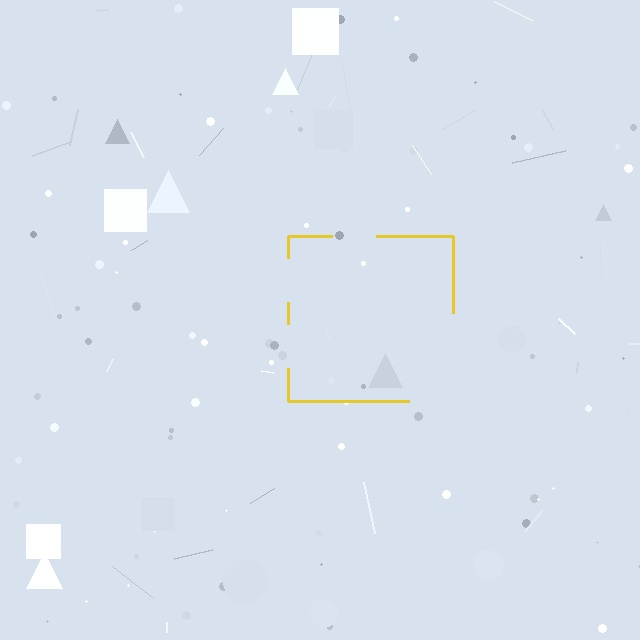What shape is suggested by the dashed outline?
The dashed outline suggests a square.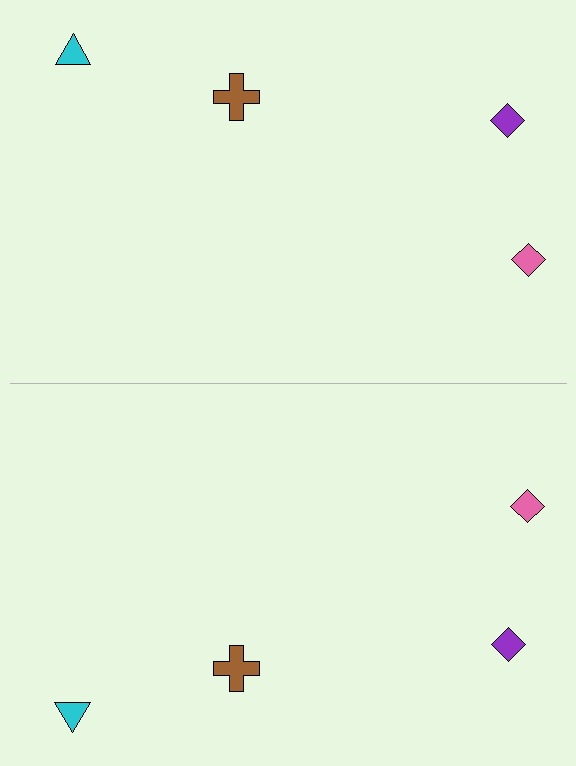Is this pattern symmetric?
Yes, this pattern has bilateral (reflection) symmetry.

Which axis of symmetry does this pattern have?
The pattern has a horizontal axis of symmetry running through the center of the image.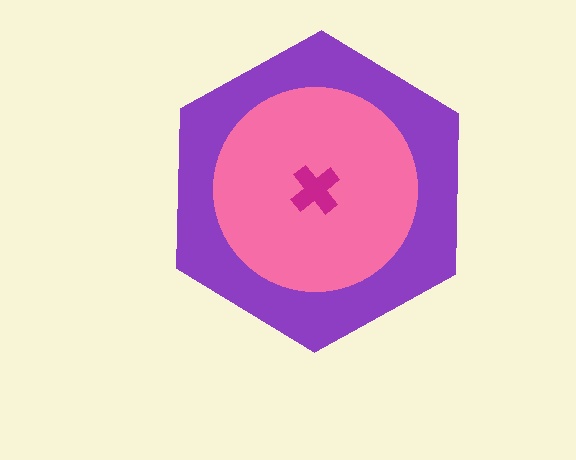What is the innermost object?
The magenta cross.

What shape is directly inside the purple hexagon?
The pink circle.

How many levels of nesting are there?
3.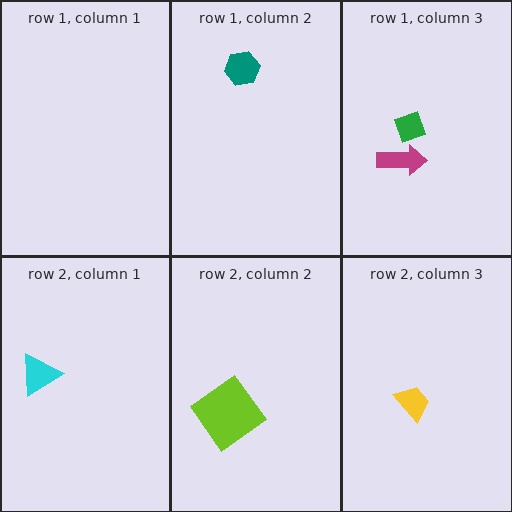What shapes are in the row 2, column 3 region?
The yellow trapezoid.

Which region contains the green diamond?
The row 1, column 3 region.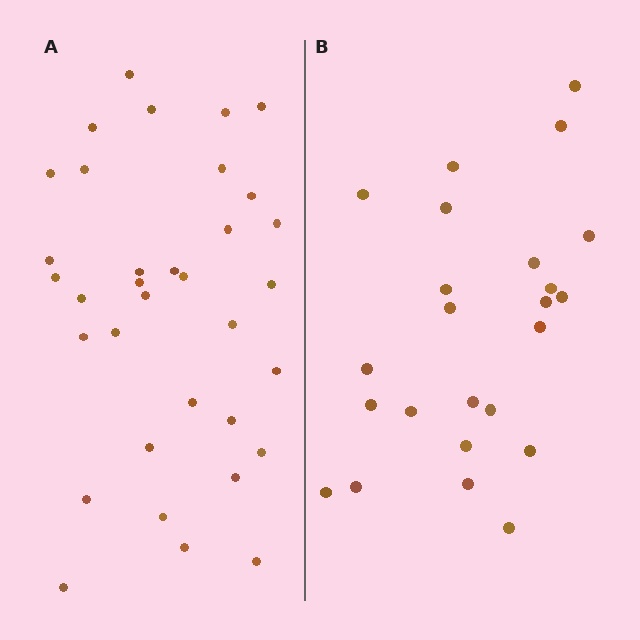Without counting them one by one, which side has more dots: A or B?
Region A (the left region) has more dots.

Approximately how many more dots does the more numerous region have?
Region A has roughly 10 or so more dots than region B.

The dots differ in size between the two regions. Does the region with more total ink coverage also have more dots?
No. Region B has more total ink coverage because its dots are larger, but region A actually contains more individual dots. Total area can be misleading — the number of items is what matters here.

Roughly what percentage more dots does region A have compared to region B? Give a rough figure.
About 40% more.